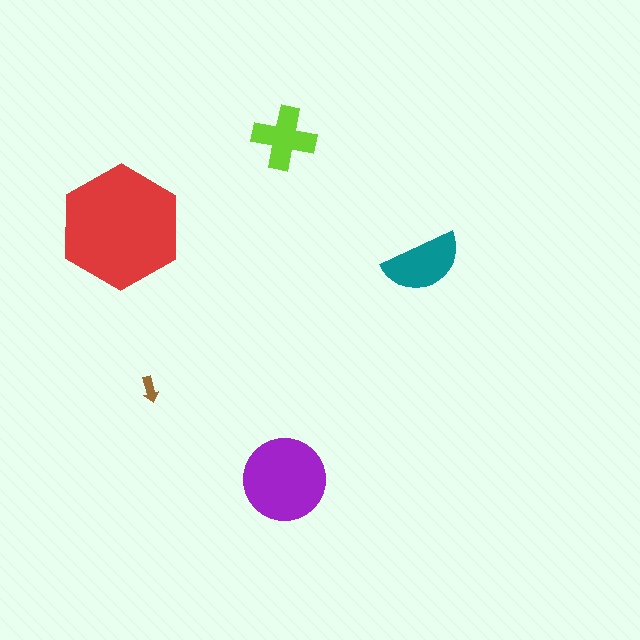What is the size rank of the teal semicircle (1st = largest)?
3rd.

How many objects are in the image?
There are 5 objects in the image.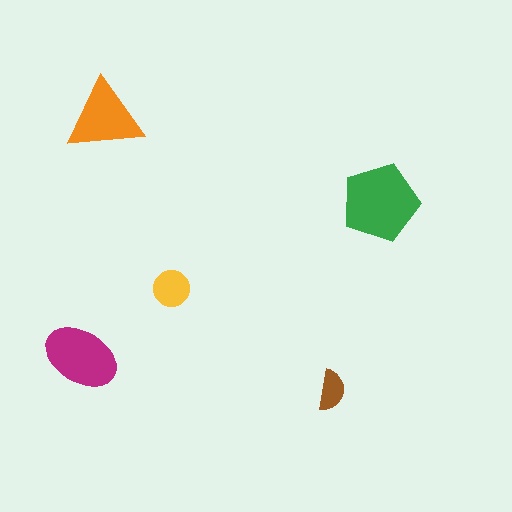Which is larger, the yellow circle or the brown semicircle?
The yellow circle.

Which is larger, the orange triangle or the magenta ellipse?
The magenta ellipse.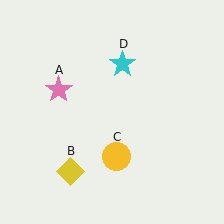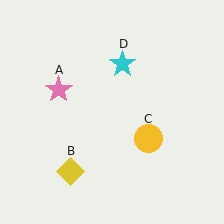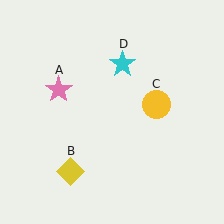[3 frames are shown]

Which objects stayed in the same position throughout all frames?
Pink star (object A) and yellow diamond (object B) and cyan star (object D) remained stationary.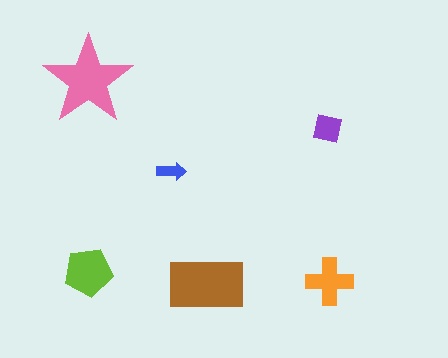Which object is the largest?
The brown rectangle.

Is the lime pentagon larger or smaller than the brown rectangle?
Smaller.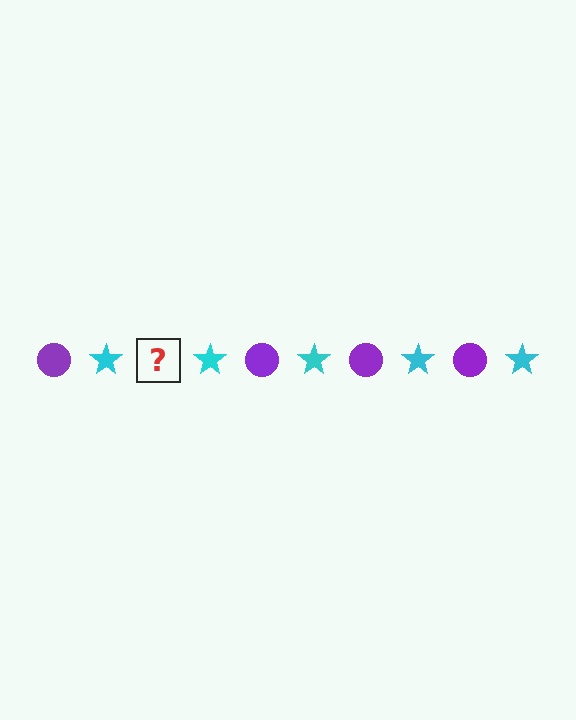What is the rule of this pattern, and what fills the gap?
The rule is that the pattern alternates between purple circle and cyan star. The gap should be filled with a purple circle.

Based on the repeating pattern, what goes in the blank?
The blank should be a purple circle.